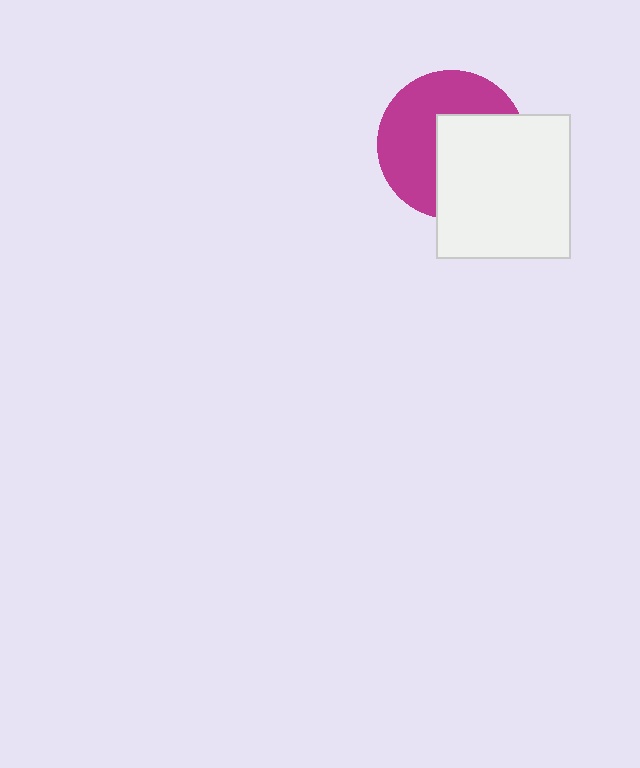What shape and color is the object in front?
The object in front is a white rectangle.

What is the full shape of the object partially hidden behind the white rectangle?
The partially hidden object is a magenta circle.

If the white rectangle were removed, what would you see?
You would see the complete magenta circle.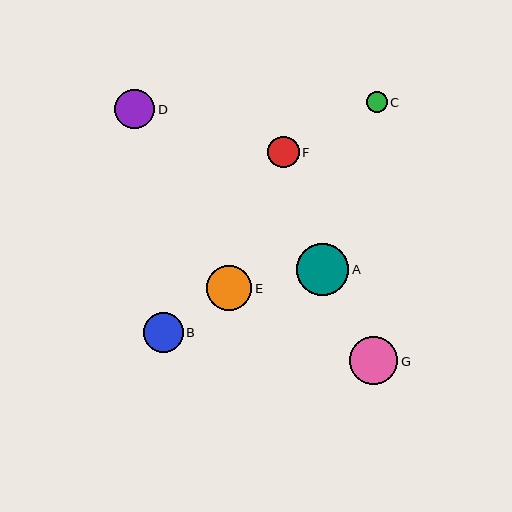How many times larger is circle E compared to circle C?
Circle E is approximately 2.1 times the size of circle C.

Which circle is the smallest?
Circle C is the smallest with a size of approximately 21 pixels.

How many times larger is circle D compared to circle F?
Circle D is approximately 1.3 times the size of circle F.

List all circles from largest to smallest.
From largest to smallest: A, G, E, B, D, F, C.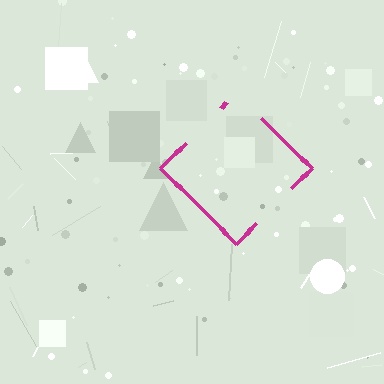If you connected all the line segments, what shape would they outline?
They would outline a diamond.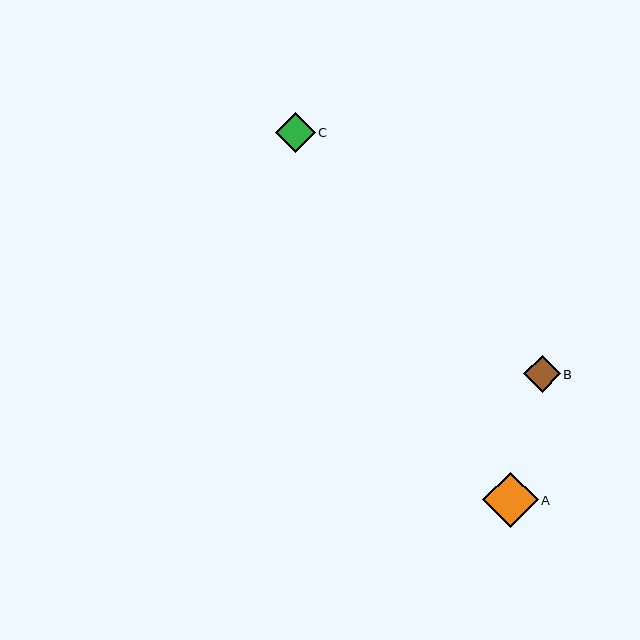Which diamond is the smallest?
Diamond B is the smallest with a size of approximately 37 pixels.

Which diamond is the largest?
Diamond A is the largest with a size of approximately 55 pixels.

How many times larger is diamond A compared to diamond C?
Diamond A is approximately 1.4 times the size of diamond C.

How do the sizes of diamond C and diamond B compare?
Diamond C and diamond B are approximately the same size.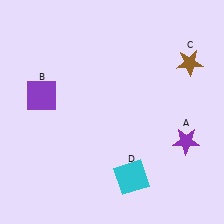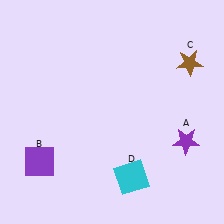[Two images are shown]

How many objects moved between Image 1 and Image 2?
1 object moved between the two images.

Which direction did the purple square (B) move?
The purple square (B) moved down.